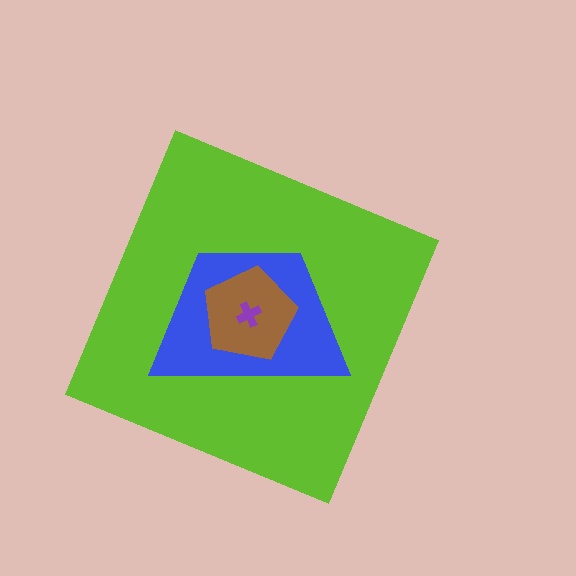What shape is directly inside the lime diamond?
The blue trapezoid.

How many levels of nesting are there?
4.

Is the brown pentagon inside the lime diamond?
Yes.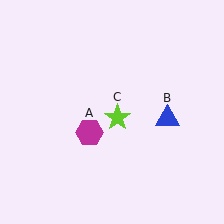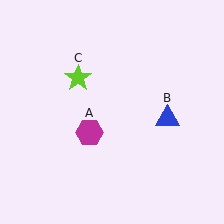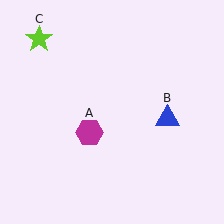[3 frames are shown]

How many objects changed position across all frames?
1 object changed position: lime star (object C).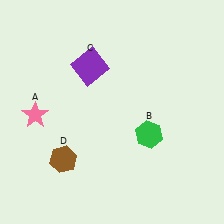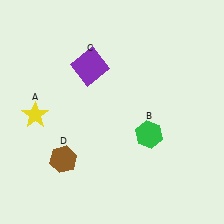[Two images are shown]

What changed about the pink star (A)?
In Image 1, A is pink. In Image 2, it changed to yellow.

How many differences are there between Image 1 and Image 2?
There is 1 difference between the two images.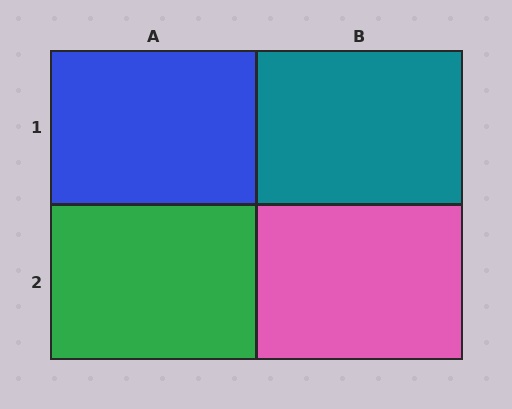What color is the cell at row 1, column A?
Blue.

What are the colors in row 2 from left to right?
Green, pink.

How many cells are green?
1 cell is green.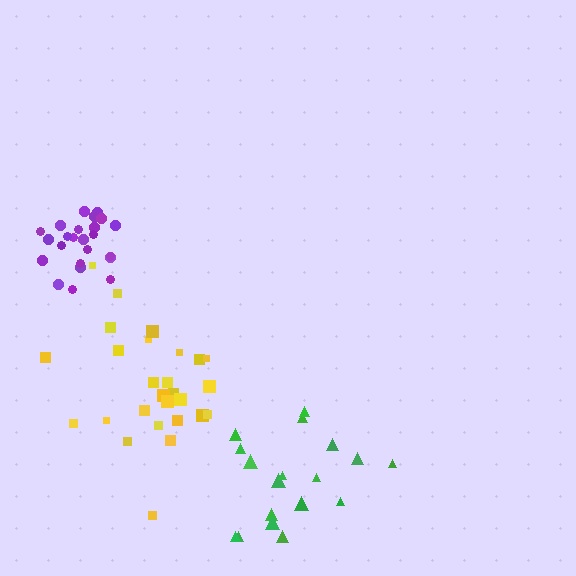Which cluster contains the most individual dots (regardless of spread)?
Yellow (27).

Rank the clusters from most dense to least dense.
purple, green, yellow.